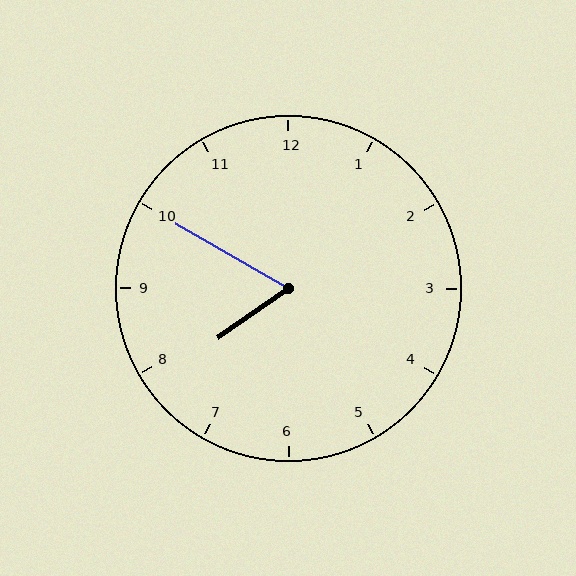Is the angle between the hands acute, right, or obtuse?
It is acute.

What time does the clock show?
7:50.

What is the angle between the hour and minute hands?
Approximately 65 degrees.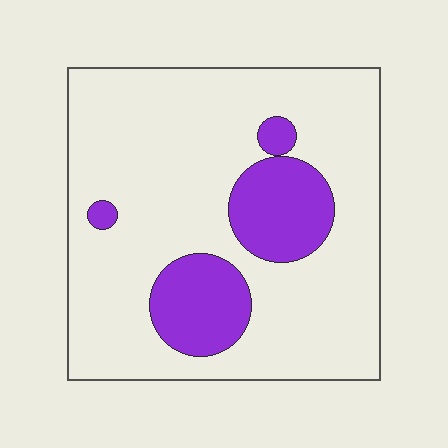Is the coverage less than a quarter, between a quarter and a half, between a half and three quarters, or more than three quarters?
Less than a quarter.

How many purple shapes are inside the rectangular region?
4.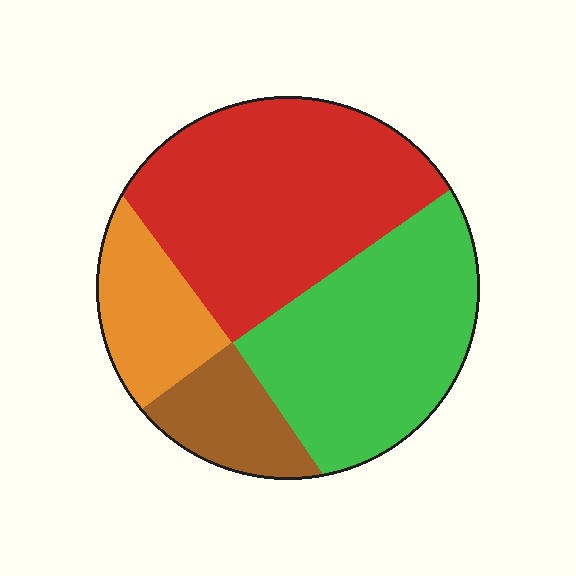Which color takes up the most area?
Red, at roughly 40%.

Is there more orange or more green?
Green.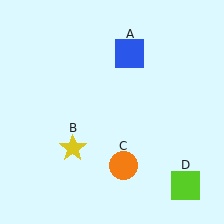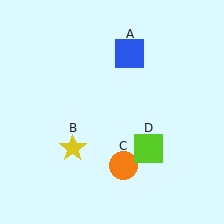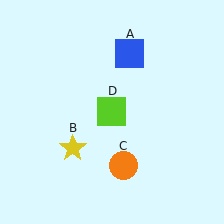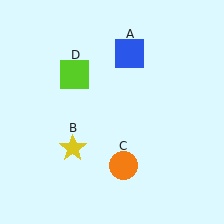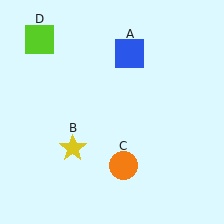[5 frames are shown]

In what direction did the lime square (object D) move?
The lime square (object D) moved up and to the left.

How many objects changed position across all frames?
1 object changed position: lime square (object D).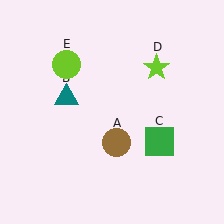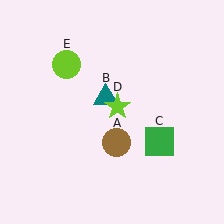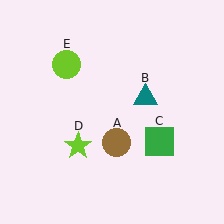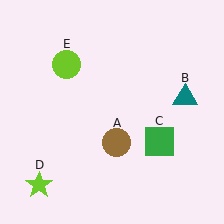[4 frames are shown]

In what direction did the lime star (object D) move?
The lime star (object D) moved down and to the left.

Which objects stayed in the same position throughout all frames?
Brown circle (object A) and green square (object C) and lime circle (object E) remained stationary.